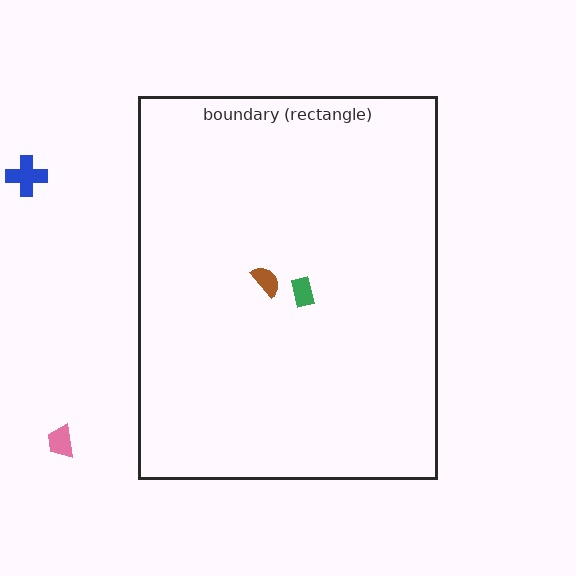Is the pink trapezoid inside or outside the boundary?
Outside.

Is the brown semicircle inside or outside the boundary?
Inside.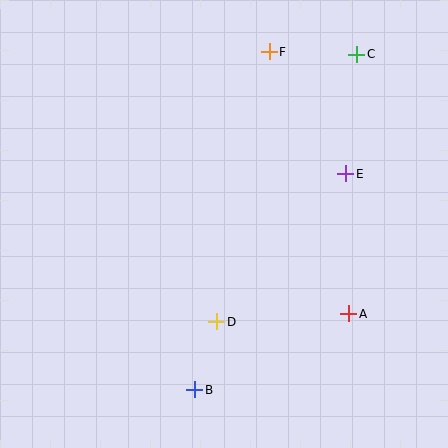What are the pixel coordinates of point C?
Point C is at (357, 54).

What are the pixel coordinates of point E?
Point E is at (346, 174).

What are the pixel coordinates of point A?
Point A is at (349, 314).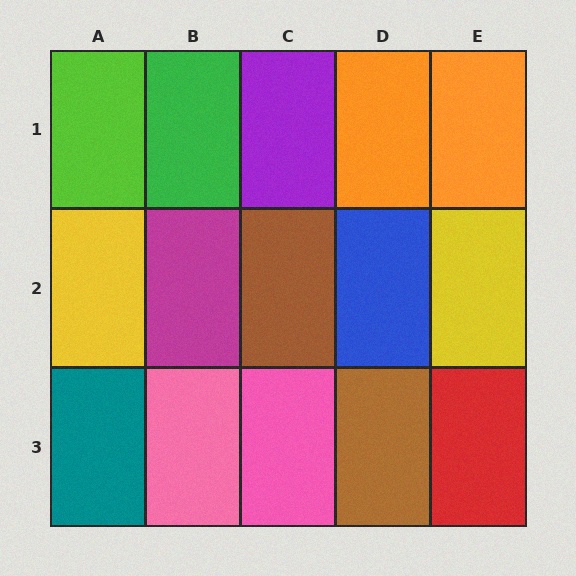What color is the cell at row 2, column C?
Brown.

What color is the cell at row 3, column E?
Red.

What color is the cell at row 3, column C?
Pink.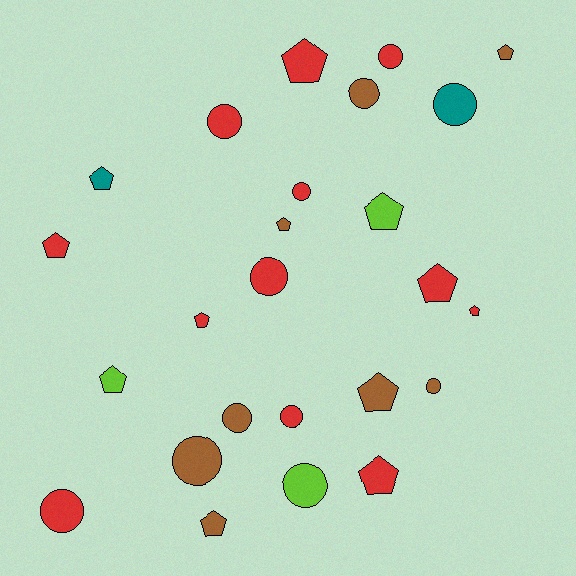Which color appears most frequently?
Red, with 12 objects.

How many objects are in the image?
There are 25 objects.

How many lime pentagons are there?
There are 2 lime pentagons.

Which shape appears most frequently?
Pentagon, with 13 objects.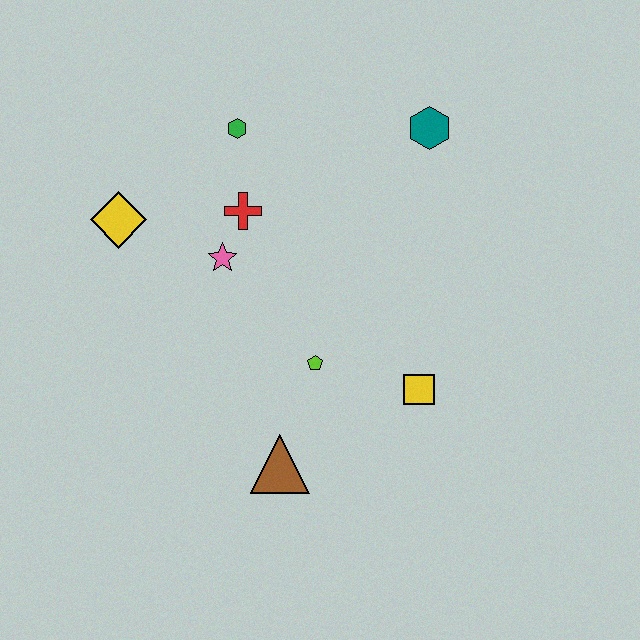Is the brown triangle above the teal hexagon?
No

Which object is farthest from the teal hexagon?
The brown triangle is farthest from the teal hexagon.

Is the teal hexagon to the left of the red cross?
No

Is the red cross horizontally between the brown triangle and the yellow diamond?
Yes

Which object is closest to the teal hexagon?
The green hexagon is closest to the teal hexagon.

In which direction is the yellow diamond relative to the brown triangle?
The yellow diamond is above the brown triangle.